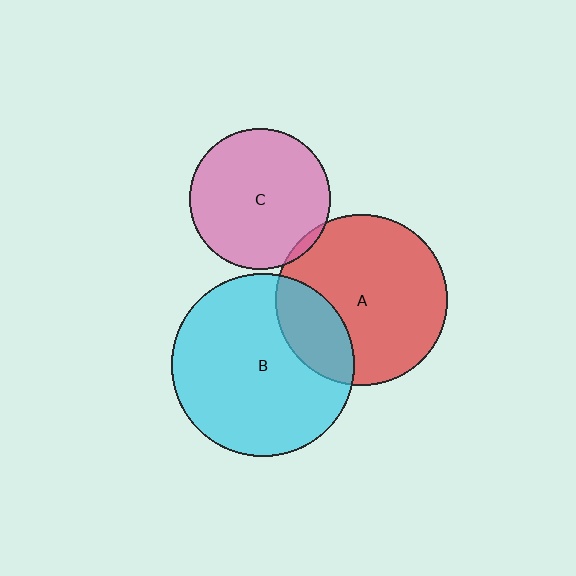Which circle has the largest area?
Circle B (cyan).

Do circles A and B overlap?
Yes.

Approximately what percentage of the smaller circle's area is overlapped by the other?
Approximately 25%.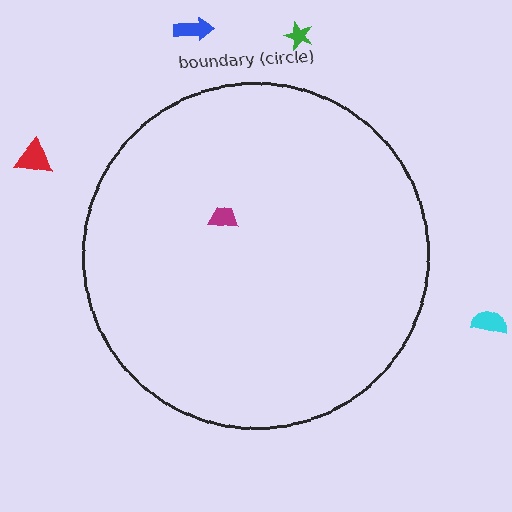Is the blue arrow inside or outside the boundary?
Outside.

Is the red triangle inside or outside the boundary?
Outside.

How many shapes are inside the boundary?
1 inside, 4 outside.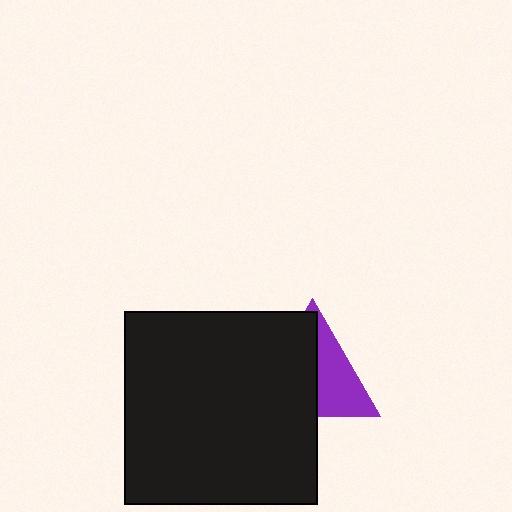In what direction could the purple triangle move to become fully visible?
The purple triangle could move right. That would shift it out from behind the black square entirely.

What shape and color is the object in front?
The object in front is a black square.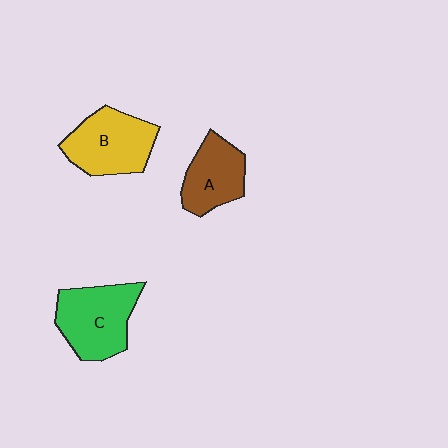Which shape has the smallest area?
Shape A (brown).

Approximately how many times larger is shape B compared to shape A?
Approximately 1.3 times.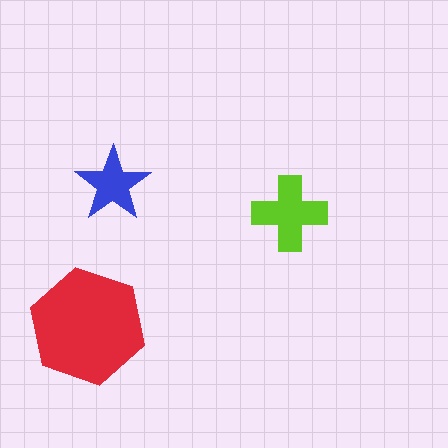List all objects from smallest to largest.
The blue star, the lime cross, the red hexagon.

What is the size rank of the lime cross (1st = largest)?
2nd.